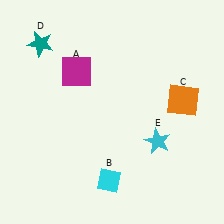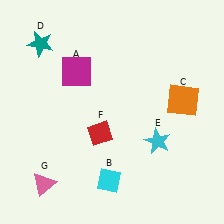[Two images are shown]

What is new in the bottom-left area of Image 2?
A red diamond (F) was added in the bottom-left area of Image 2.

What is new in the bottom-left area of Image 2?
A pink triangle (G) was added in the bottom-left area of Image 2.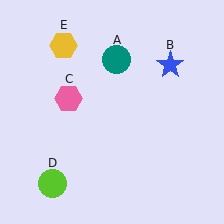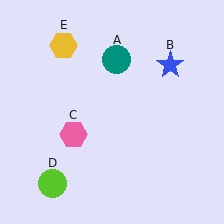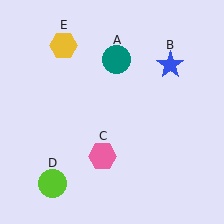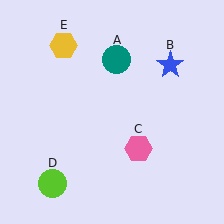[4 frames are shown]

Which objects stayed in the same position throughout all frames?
Teal circle (object A) and blue star (object B) and lime circle (object D) and yellow hexagon (object E) remained stationary.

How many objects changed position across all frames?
1 object changed position: pink hexagon (object C).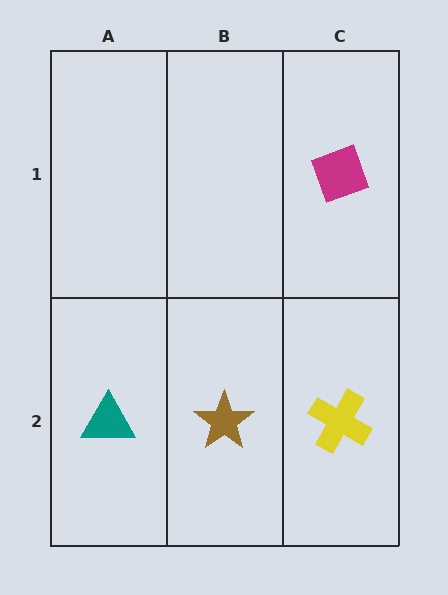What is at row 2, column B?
A brown star.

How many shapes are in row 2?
3 shapes.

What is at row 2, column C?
A yellow cross.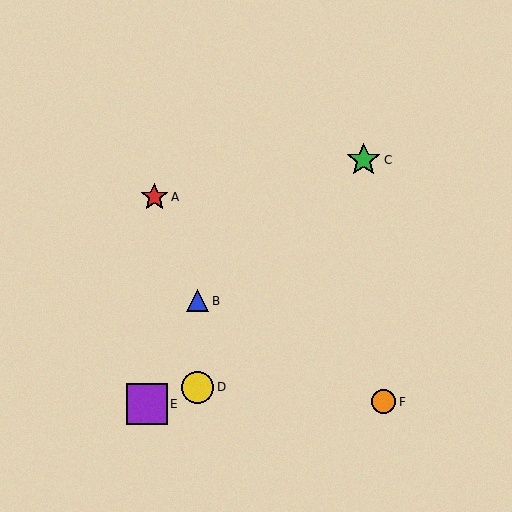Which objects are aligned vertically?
Objects B, D are aligned vertically.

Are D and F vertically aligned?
No, D is at x≈198 and F is at x≈384.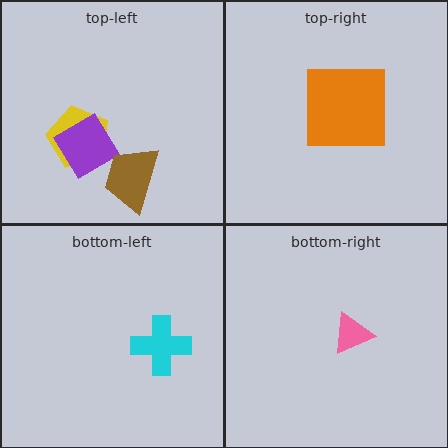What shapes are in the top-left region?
The yellow pentagon, the purple diamond, the brown trapezoid.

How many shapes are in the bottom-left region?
1.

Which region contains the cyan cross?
The bottom-left region.